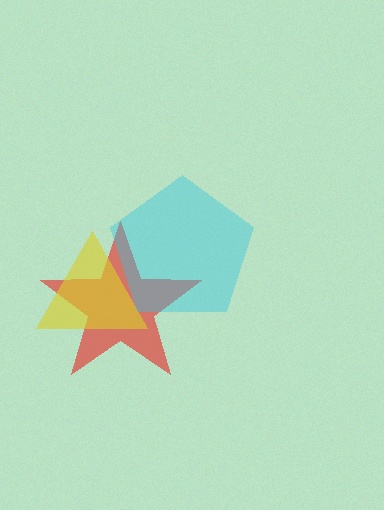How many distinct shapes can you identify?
There are 3 distinct shapes: a red star, a yellow triangle, a cyan pentagon.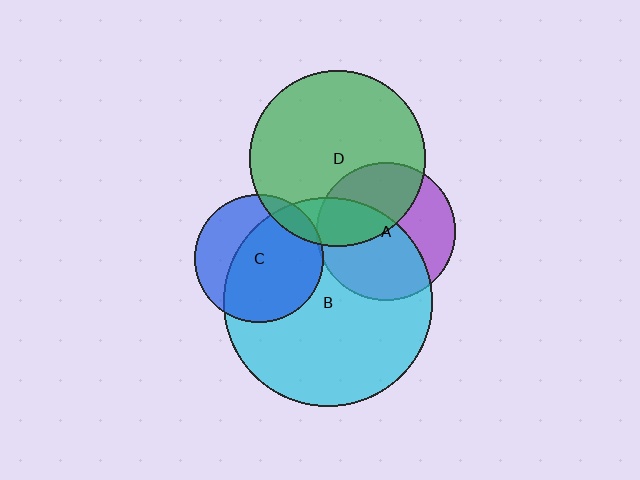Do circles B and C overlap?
Yes.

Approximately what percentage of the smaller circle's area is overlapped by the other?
Approximately 65%.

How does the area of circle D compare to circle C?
Approximately 1.9 times.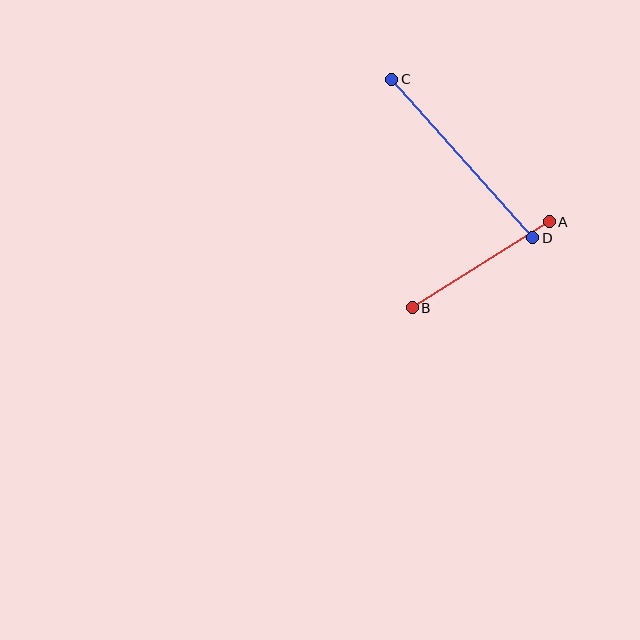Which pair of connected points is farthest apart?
Points C and D are farthest apart.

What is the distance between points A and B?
The distance is approximately 162 pixels.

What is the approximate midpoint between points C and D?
The midpoint is at approximately (462, 159) pixels.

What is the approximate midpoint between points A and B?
The midpoint is at approximately (481, 265) pixels.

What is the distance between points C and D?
The distance is approximately 212 pixels.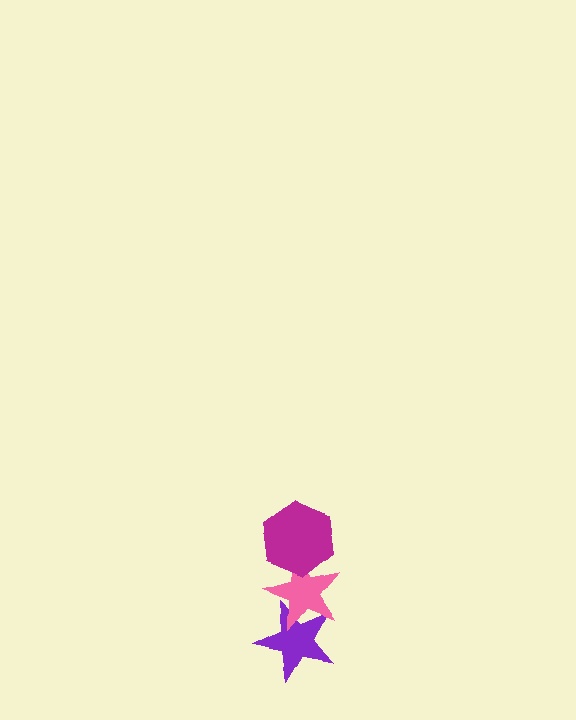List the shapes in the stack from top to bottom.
From top to bottom: the magenta hexagon, the pink star, the purple star.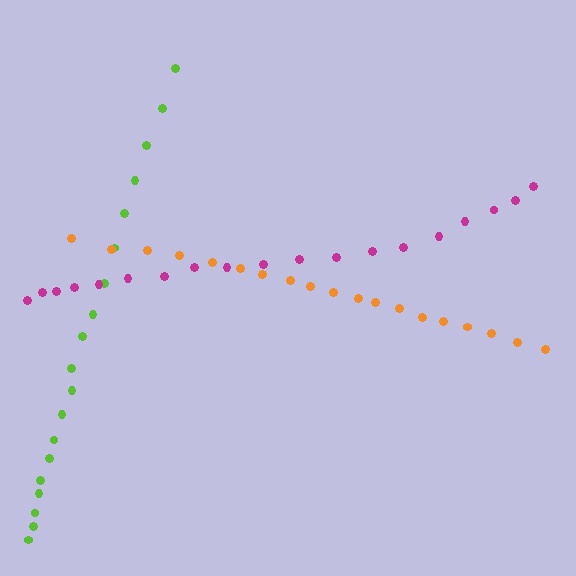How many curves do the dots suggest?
There are 3 distinct paths.